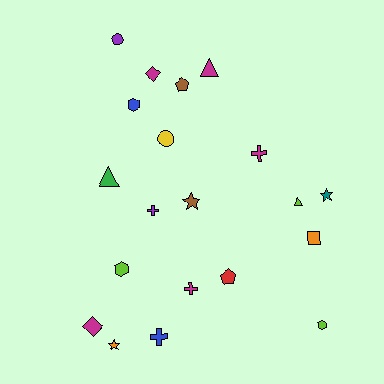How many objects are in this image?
There are 20 objects.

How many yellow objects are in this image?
There is 1 yellow object.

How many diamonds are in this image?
There are 2 diamonds.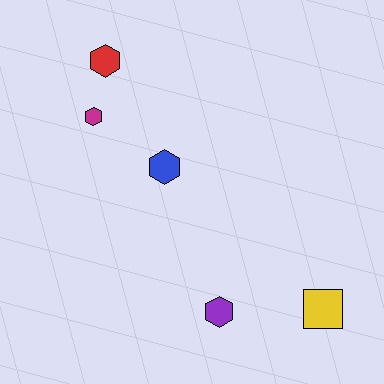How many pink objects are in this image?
There are no pink objects.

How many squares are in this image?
There is 1 square.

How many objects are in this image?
There are 5 objects.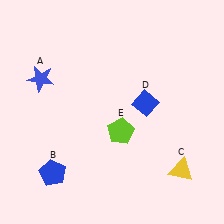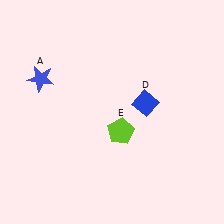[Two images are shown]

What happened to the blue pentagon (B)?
The blue pentagon (B) was removed in Image 2. It was in the bottom-left area of Image 1.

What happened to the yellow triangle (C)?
The yellow triangle (C) was removed in Image 2. It was in the bottom-right area of Image 1.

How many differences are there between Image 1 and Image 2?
There are 2 differences between the two images.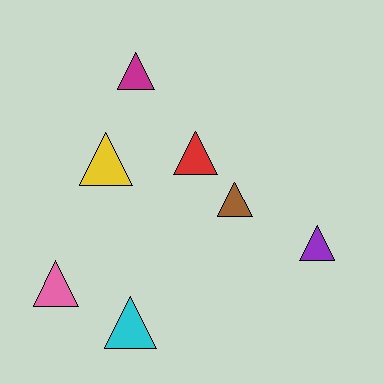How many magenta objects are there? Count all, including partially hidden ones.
There is 1 magenta object.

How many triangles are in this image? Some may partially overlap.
There are 7 triangles.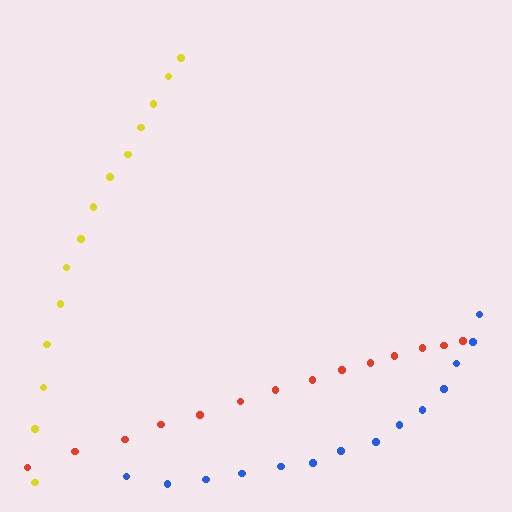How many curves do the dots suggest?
There are 3 distinct paths.